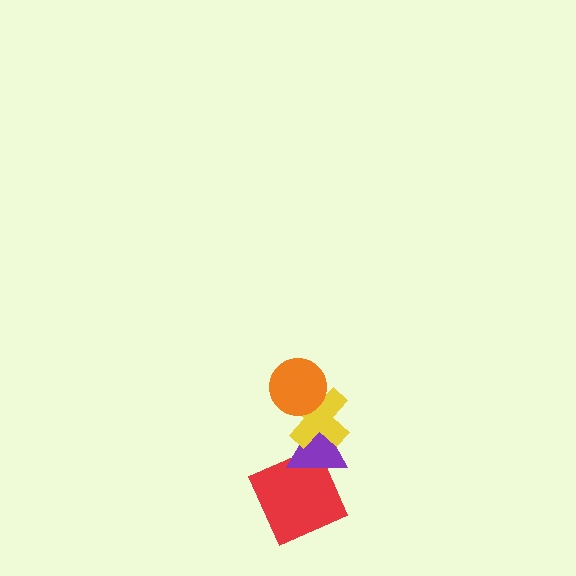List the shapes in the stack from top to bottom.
From top to bottom: the orange circle, the yellow cross, the purple triangle, the red square.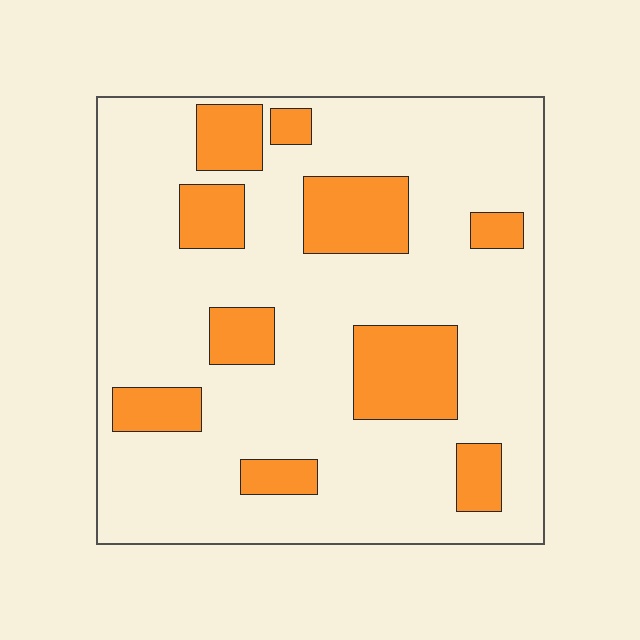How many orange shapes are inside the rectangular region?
10.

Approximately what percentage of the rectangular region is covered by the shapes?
Approximately 20%.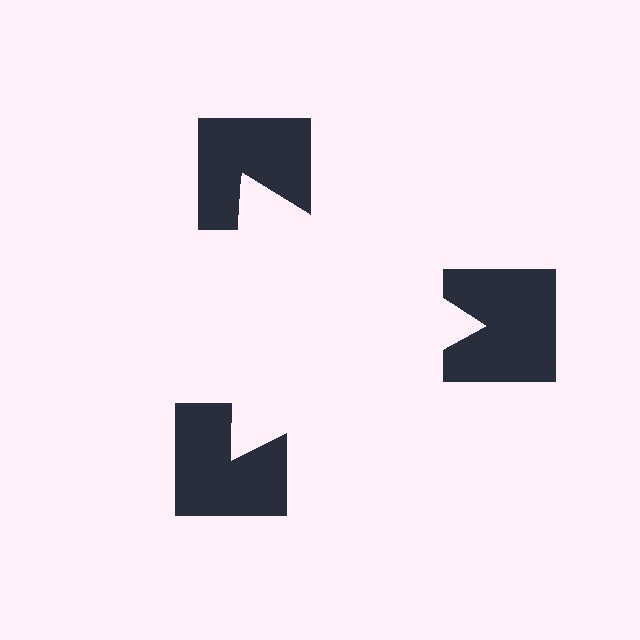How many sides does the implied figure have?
3 sides.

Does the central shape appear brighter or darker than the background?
It typically appears slightly brighter than the background, even though no actual brightness change is drawn.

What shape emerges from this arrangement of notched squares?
An illusory triangle — its edges are inferred from the aligned wedge cuts in the notched squares, not physically drawn.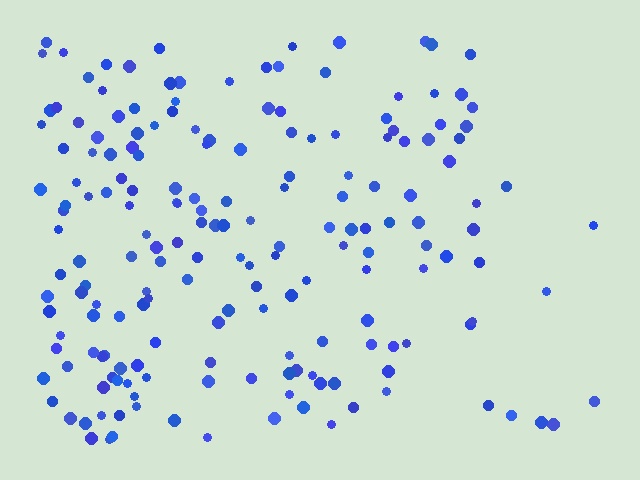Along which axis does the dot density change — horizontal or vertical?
Horizontal.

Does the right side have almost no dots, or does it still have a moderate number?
Still a moderate number, just noticeably fewer than the left.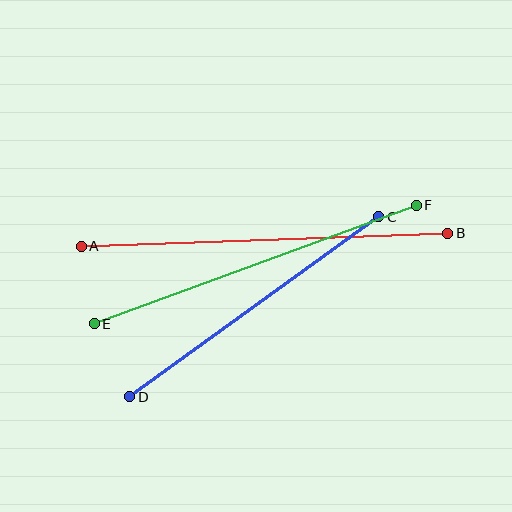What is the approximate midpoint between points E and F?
The midpoint is at approximately (255, 265) pixels.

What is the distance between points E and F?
The distance is approximately 343 pixels.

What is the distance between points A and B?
The distance is approximately 367 pixels.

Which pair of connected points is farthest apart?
Points A and B are farthest apart.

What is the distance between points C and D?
The distance is approximately 307 pixels.